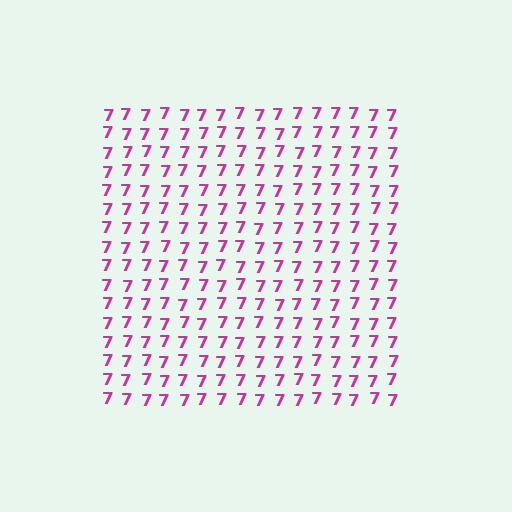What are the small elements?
The small elements are digit 7's.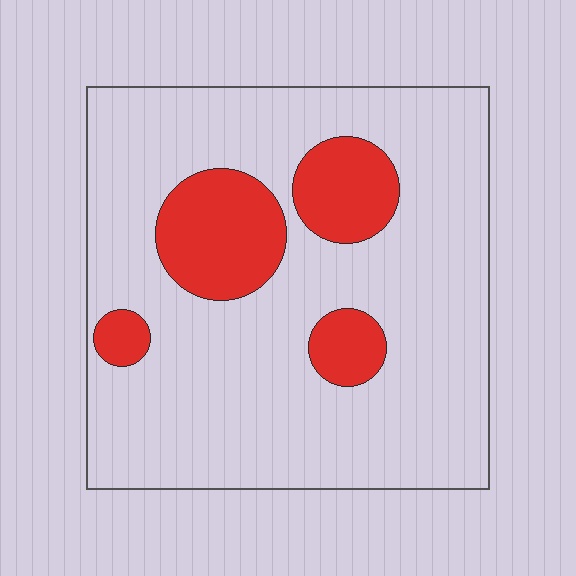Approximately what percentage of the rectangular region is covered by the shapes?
Approximately 20%.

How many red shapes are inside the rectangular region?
4.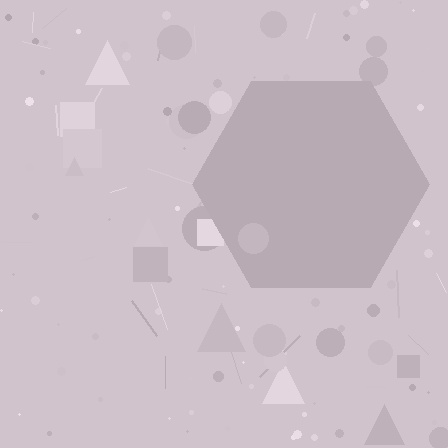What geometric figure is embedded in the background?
A hexagon is embedded in the background.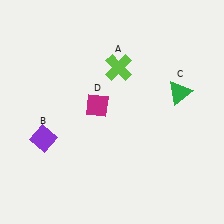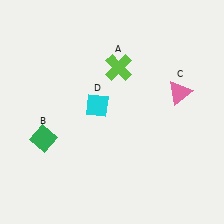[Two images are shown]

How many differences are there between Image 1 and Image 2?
There are 3 differences between the two images.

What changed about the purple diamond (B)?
In Image 1, B is purple. In Image 2, it changed to green.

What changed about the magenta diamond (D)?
In Image 1, D is magenta. In Image 2, it changed to cyan.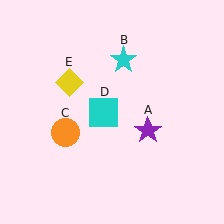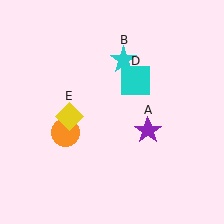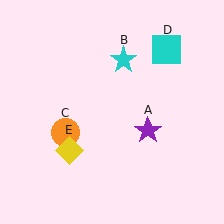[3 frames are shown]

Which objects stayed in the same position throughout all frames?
Purple star (object A) and cyan star (object B) and orange circle (object C) remained stationary.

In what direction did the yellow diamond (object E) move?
The yellow diamond (object E) moved down.